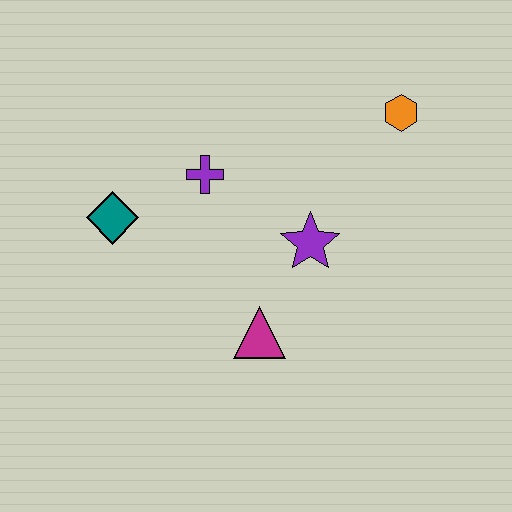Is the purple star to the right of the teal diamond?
Yes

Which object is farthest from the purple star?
The teal diamond is farthest from the purple star.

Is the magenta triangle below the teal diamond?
Yes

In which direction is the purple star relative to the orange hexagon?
The purple star is below the orange hexagon.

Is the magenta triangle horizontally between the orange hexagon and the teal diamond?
Yes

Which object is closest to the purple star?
The magenta triangle is closest to the purple star.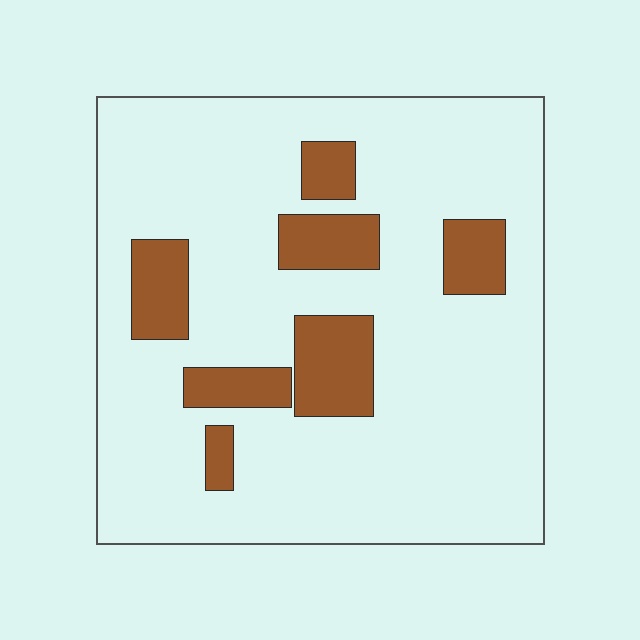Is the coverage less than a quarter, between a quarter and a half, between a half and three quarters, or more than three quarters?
Less than a quarter.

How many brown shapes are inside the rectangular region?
7.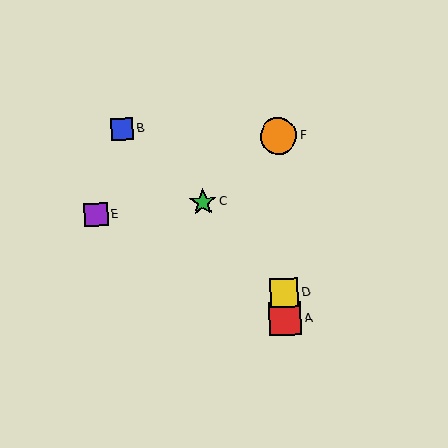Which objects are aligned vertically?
Objects A, D, F are aligned vertically.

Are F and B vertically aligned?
No, F is at x≈278 and B is at x≈122.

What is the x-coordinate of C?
Object C is at x≈203.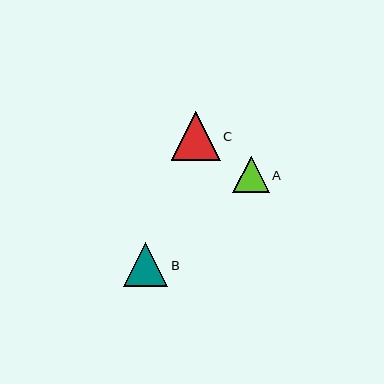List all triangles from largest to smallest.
From largest to smallest: C, B, A.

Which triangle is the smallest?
Triangle A is the smallest with a size of approximately 36 pixels.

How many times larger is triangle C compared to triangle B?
Triangle C is approximately 1.1 times the size of triangle B.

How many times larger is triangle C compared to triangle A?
Triangle C is approximately 1.4 times the size of triangle A.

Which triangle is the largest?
Triangle C is the largest with a size of approximately 49 pixels.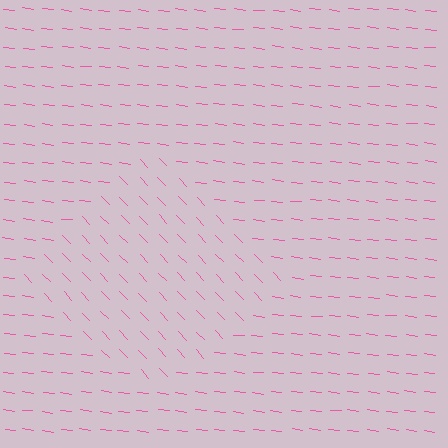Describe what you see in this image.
The image is filled with small pink line segments. A diamond region in the image has lines oriented differently from the surrounding lines, creating a visible texture boundary.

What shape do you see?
I see a diamond.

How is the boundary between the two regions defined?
The boundary is defined purely by a change in line orientation (approximately 39 degrees difference). All lines are the same color and thickness.